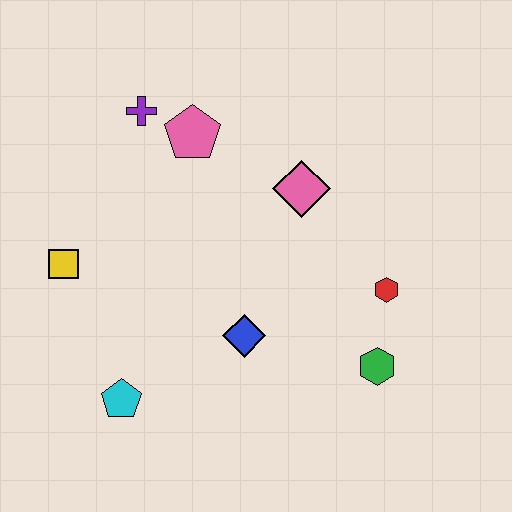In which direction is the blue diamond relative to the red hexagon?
The blue diamond is to the left of the red hexagon.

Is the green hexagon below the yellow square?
Yes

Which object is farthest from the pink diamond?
The cyan pentagon is farthest from the pink diamond.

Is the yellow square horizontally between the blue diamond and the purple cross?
No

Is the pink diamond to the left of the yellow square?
No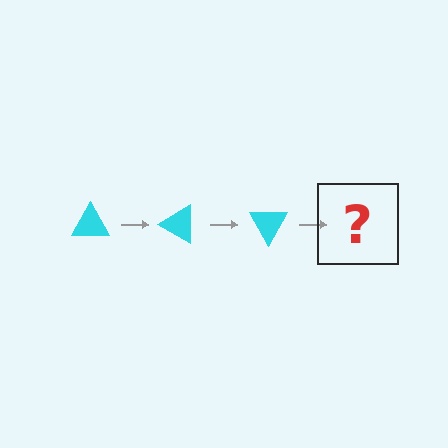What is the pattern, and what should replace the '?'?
The pattern is that the triangle rotates 30 degrees each step. The '?' should be a cyan triangle rotated 90 degrees.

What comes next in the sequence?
The next element should be a cyan triangle rotated 90 degrees.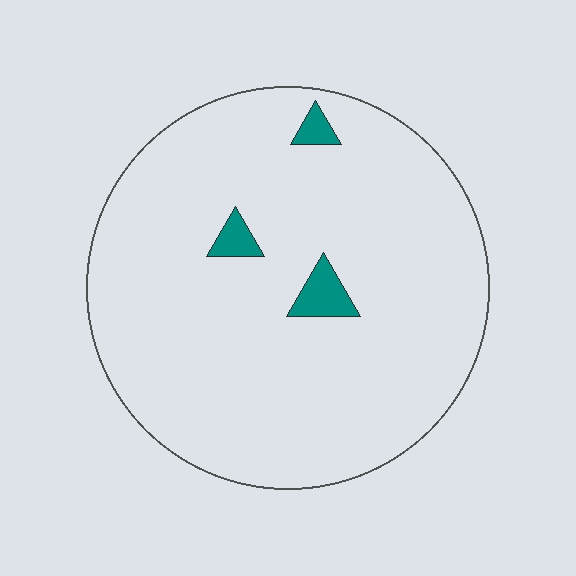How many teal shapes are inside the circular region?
3.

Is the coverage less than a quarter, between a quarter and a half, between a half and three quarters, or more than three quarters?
Less than a quarter.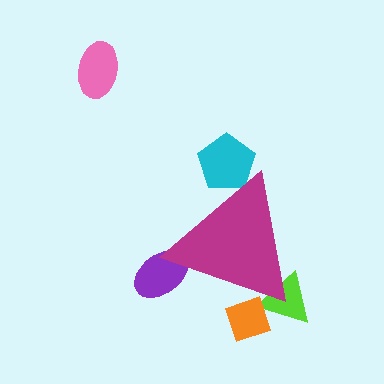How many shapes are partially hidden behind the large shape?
4 shapes are partially hidden.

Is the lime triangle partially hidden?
Yes, the lime triangle is partially hidden behind the magenta triangle.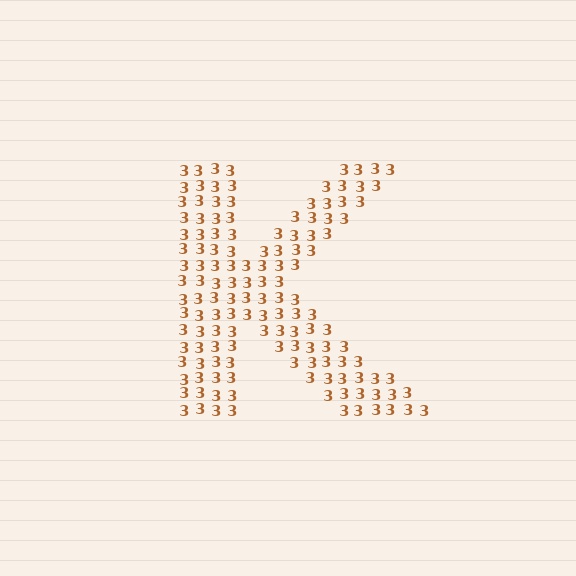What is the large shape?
The large shape is the letter K.